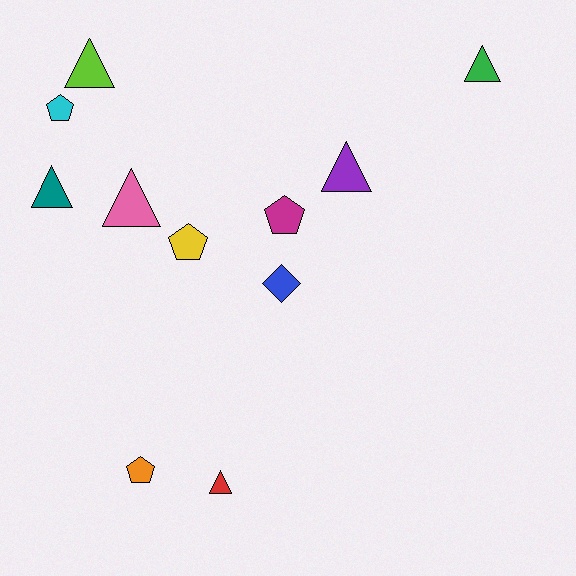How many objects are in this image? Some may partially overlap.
There are 11 objects.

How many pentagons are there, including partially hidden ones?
There are 4 pentagons.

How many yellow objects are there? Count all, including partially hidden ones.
There is 1 yellow object.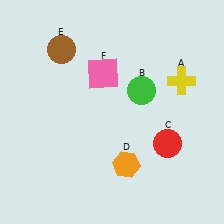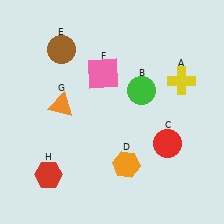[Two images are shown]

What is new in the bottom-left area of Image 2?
A red hexagon (H) was added in the bottom-left area of Image 2.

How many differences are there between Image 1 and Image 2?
There are 2 differences between the two images.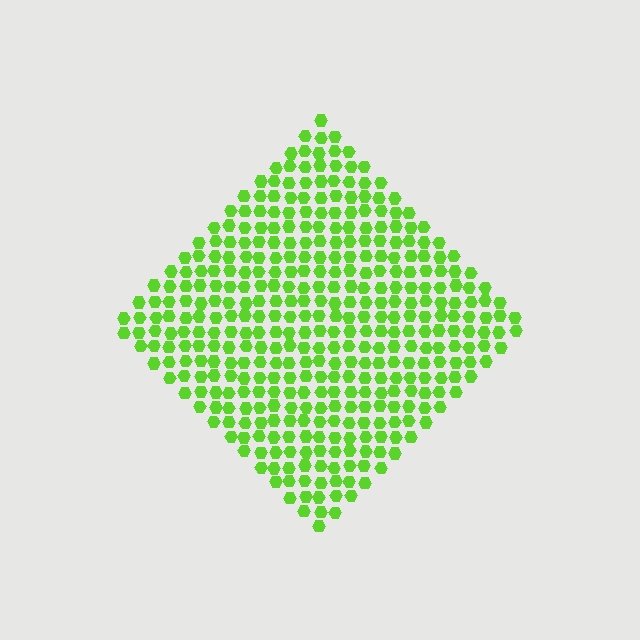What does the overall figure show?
The overall figure shows a diamond.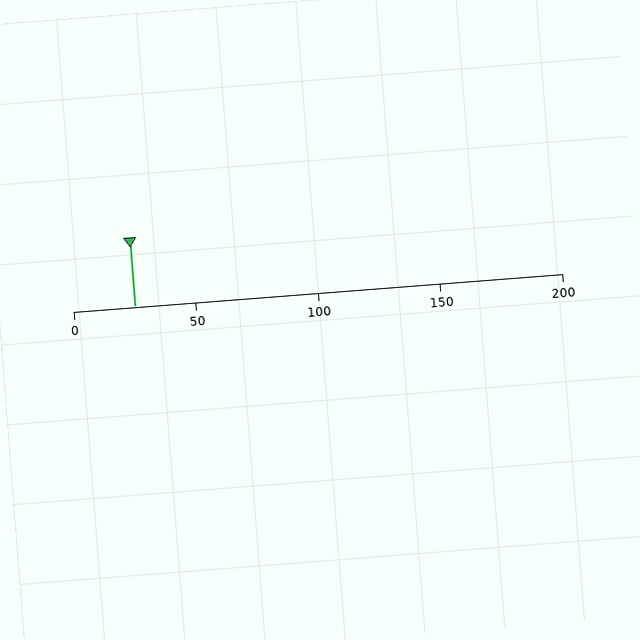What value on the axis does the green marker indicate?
The marker indicates approximately 25.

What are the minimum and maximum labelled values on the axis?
The axis runs from 0 to 200.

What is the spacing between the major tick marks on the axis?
The major ticks are spaced 50 apart.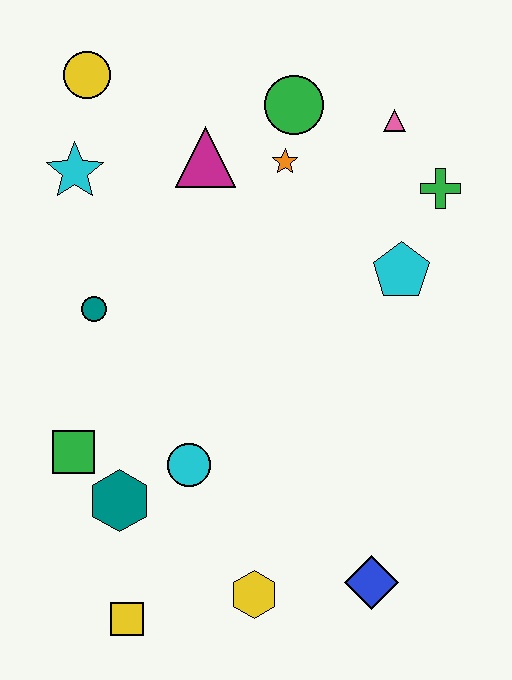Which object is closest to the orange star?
The green circle is closest to the orange star.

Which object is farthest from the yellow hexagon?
The yellow circle is farthest from the yellow hexagon.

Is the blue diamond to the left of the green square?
No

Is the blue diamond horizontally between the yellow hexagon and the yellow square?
No